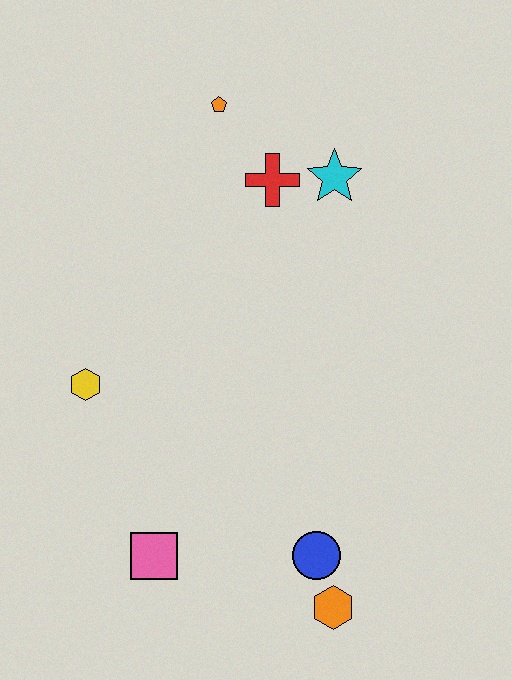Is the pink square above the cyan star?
No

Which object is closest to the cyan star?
The red cross is closest to the cyan star.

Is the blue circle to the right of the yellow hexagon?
Yes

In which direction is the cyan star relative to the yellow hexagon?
The cyan star is to the right of the yellow hexagon.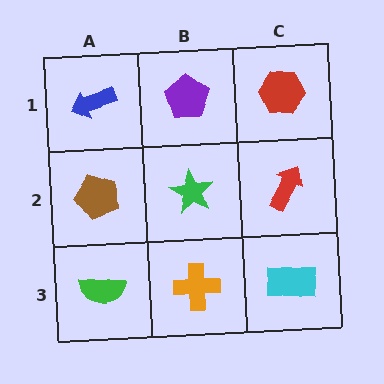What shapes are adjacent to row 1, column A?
A brown pentagon (row 2, column A), a purple pentagon (row 1, column B).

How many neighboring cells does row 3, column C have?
2.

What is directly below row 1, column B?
A green star.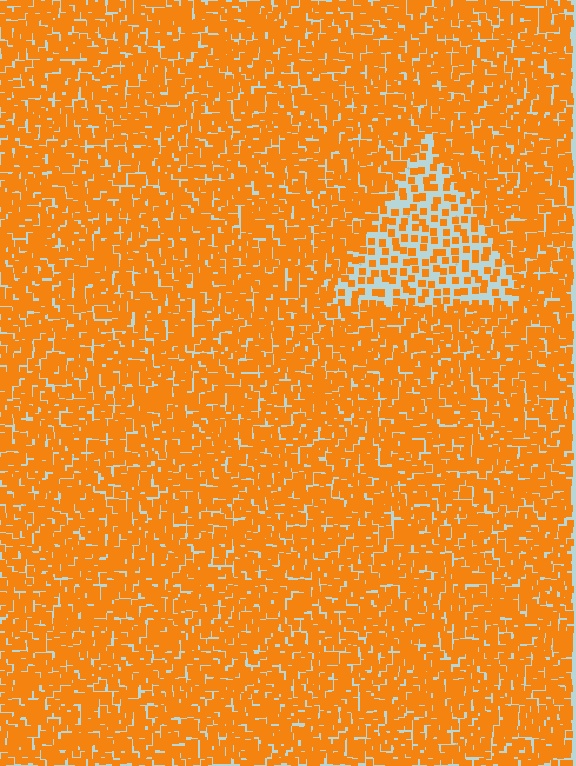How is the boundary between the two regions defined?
The boundary is defined by a change in element density (approximately 2.4x ratio). All elements are the same color, size, and shape.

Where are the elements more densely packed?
The elements are more densely packed outside the triangle boundary.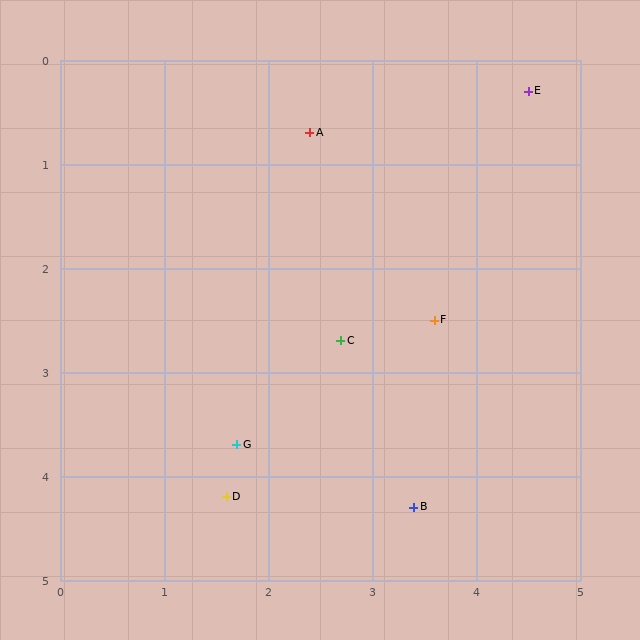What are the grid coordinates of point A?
Point A is at approximately (2.4, 0.7).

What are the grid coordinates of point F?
Point F is at approximately (3.6, 2.5).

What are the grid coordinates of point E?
Point E is at approximately (4.5, 0.3).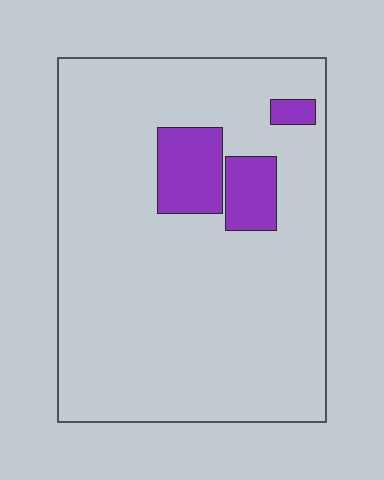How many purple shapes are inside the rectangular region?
3.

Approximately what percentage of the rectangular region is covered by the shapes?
Approximately 10%.